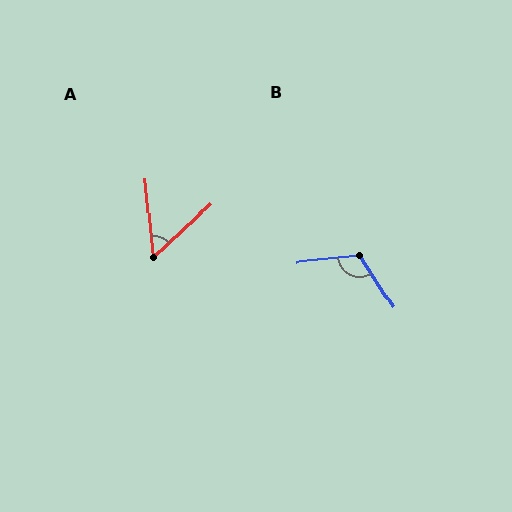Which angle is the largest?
B, at approximately 117 degrees.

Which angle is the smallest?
A, at approximately 52 degrees.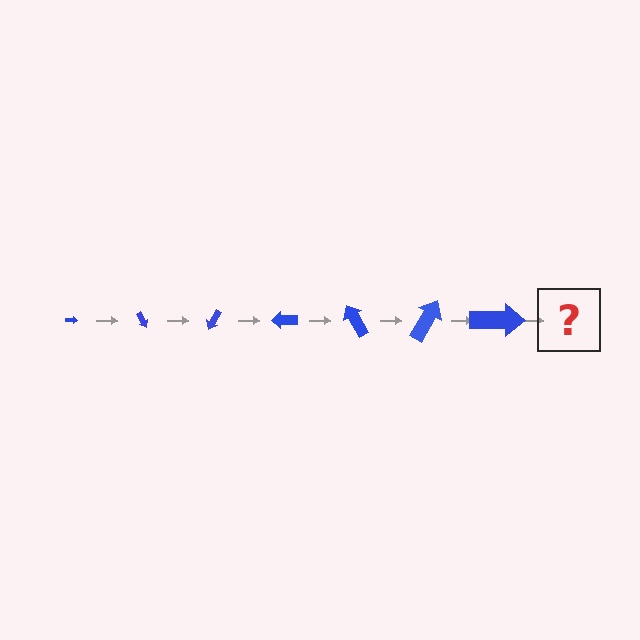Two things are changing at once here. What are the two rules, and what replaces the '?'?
The two rules are that the arrow grows larger each step and it rotates 60 degrees each step. The '?' should be an arrow, larger than the previous one and rotated 420 degrees from the start.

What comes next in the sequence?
The next element should be an arrow, larger than the previous one and rotated 420 degrees from the start.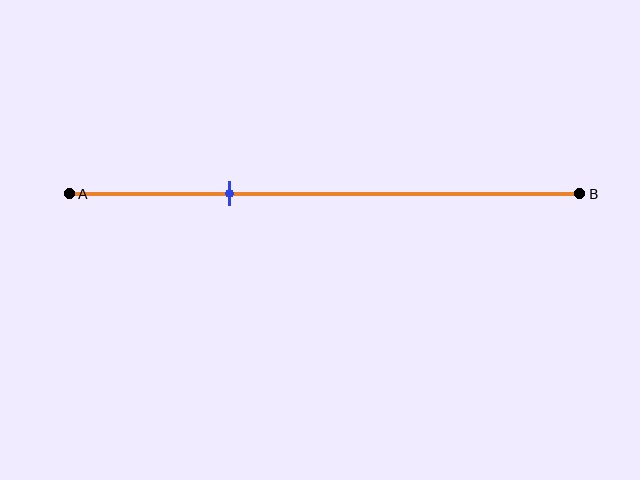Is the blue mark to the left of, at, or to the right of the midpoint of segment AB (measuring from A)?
The blue mark is to the left of the midpoint of segment AB.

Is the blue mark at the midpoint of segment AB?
No, the mark is at about 30% from A, not at the 50% midpoint.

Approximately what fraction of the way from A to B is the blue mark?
The blue mark is approximately 30% of the way from A to B.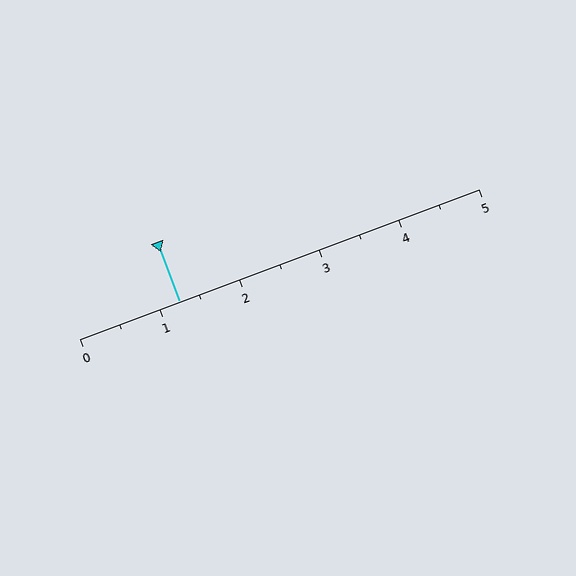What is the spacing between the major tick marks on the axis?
The major ticks are spaced 1 apart.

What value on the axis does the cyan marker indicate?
The marker indicates approximately 1.2.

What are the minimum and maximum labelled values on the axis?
The axis runs from 0 to 5.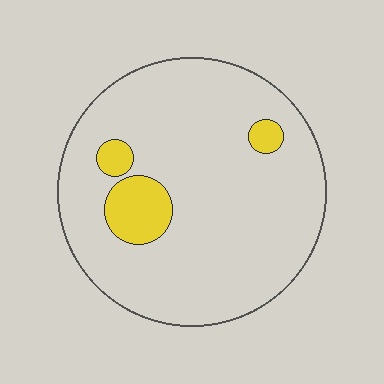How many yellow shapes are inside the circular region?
3.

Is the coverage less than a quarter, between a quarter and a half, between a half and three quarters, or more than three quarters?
Less than a quarter.